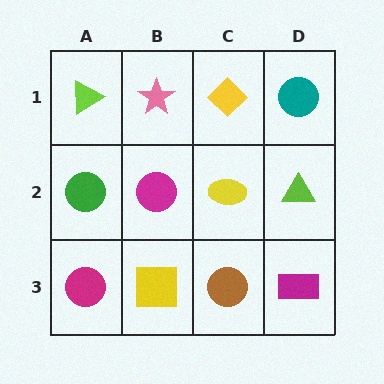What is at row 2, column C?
A yellow ellipse.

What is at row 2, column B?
A magenta circle.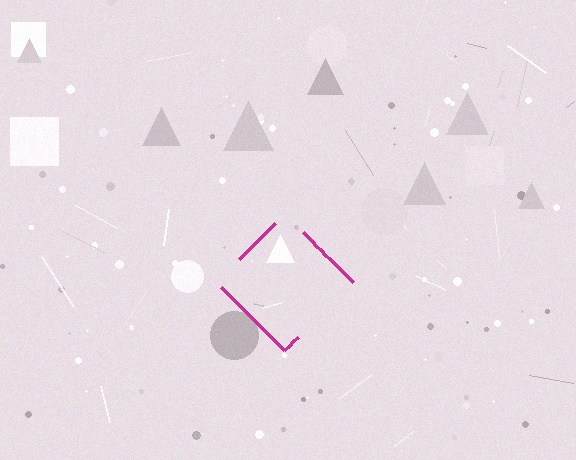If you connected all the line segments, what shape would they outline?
They would outline a diamond.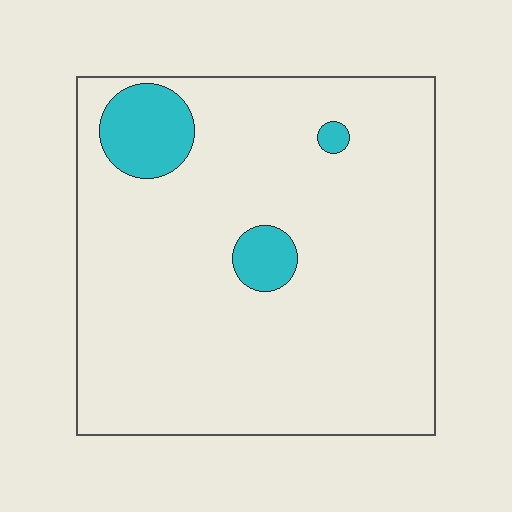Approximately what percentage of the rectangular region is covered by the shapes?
Approximately 10%.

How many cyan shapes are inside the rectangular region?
3.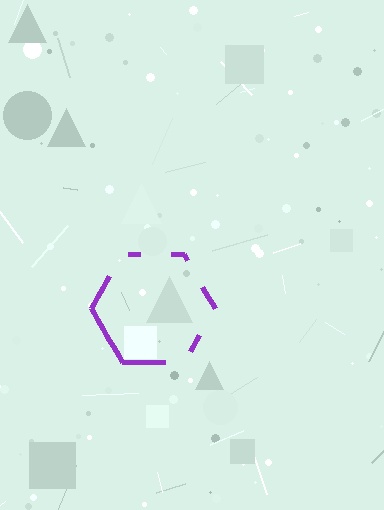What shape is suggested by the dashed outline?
The dashed outline suggests a hexagon.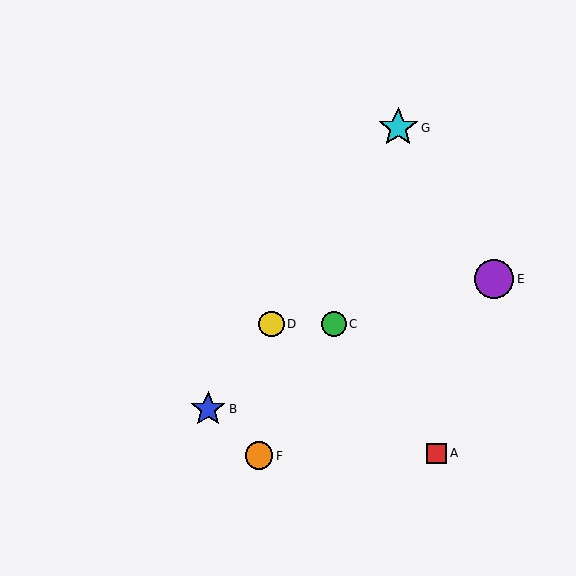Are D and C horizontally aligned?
Yes, both are at y≈324.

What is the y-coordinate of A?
Object A is at y≈453.